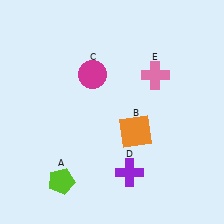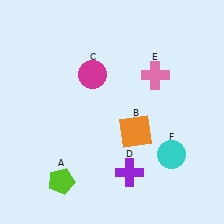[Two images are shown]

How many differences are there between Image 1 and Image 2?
There is 1 difference between the two images.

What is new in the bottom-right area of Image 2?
A cyan circle (F) was added in the bottom-right area of Image 2.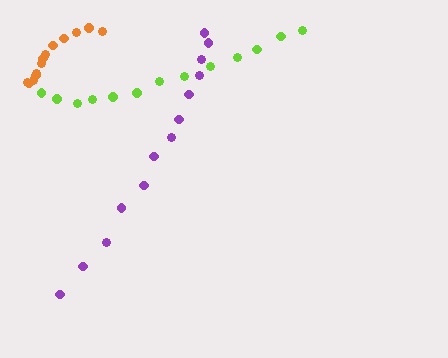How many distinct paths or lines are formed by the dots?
There are 3 distinct paths.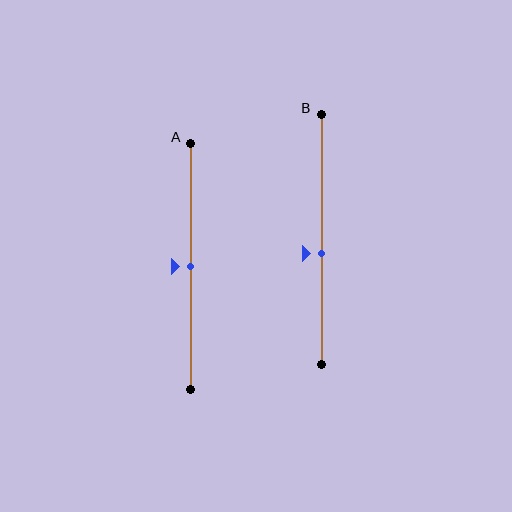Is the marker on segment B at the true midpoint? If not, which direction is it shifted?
No, the marker on segment B is shifted downward by about 6% of the segment length.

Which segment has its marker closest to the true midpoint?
Segment A has its marker closest to the true midpoint.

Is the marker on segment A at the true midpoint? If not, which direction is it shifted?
Yes, the marker on segment A is at the true midpoint.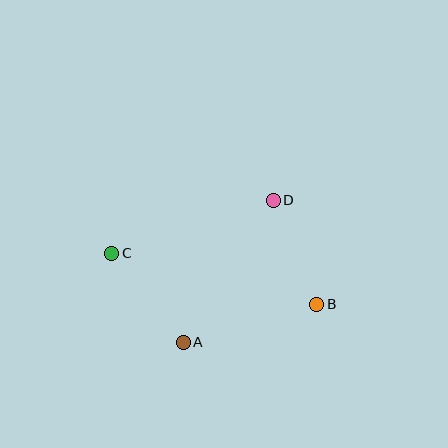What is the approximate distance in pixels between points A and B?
The distance between A and B is approximately 139 pixels.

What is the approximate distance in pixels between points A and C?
The distance between A and C is approximately 114 pixels.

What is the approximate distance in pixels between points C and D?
The distance between C and D is approximately 170 pixels.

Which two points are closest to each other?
Points B and D are closest to each other.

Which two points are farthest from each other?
Points B and C are farthest from each other.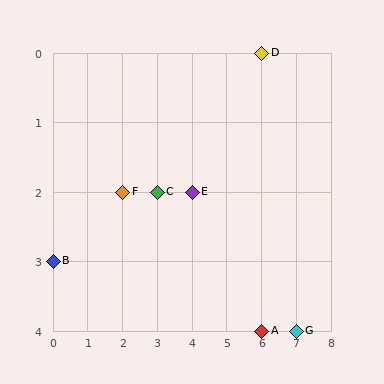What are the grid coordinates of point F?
Point F is at grid coordinates (2, 2).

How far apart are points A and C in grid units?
Points A and C are 3 columns and 2 rows apart (about 3.6 grid units diagonally).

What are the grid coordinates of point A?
Point A is at grid coordinates (6, 4).